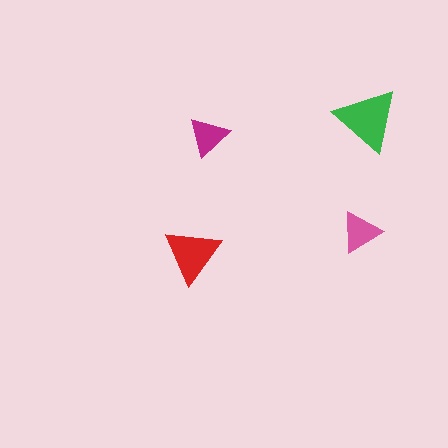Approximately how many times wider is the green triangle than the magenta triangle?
About 1.5 times wider.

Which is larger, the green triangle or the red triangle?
The green one.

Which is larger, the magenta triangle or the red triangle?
The red one.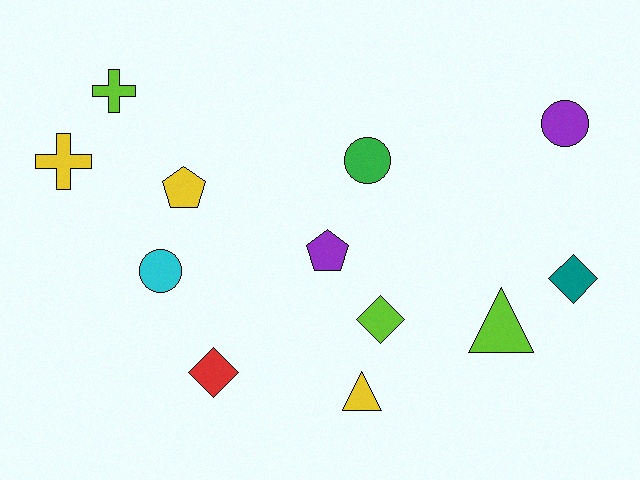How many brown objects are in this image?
There are no brown objects.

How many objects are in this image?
There are 12 objects.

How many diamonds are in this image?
There are 3 diamonds.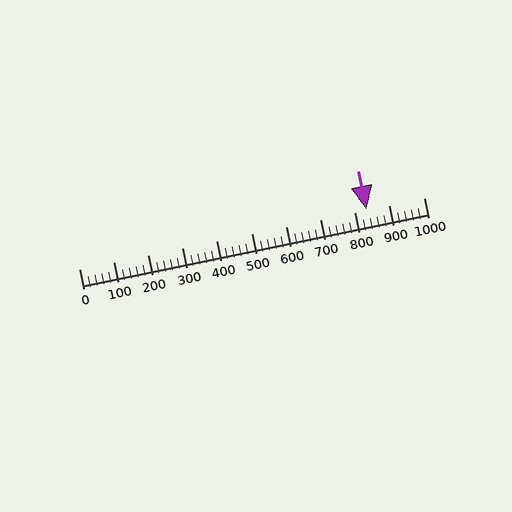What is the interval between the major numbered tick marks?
The major tick marks are spaced 100 units apart.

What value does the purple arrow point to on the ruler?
The purple arrow points to approximately 835.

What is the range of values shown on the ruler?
The ruler shows values from 0 to 1000.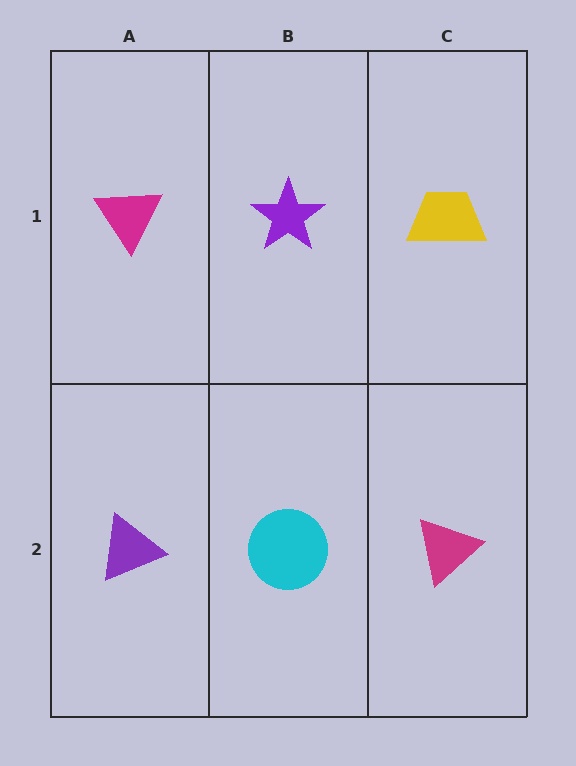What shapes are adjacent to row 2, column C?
A yellow trapezoid (row 1, column C), a cyan circle (row 2, column B).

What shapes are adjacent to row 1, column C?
A magenta triangle (row 2, column C), a purple star (row 1, column B).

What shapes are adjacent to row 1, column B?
A cyan circle (row 2, column B), a magenta triangle (row 1, column A), a yellow trapezoid (row 1, column C).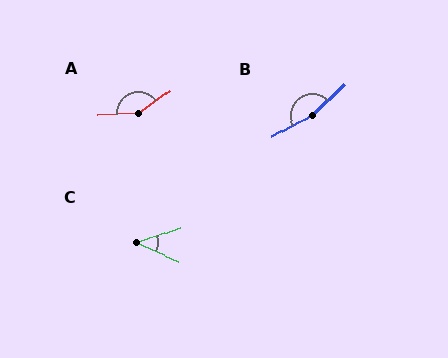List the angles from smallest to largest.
C (43°), A (146°), B (165°).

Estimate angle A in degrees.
Approximately 146 degrees.